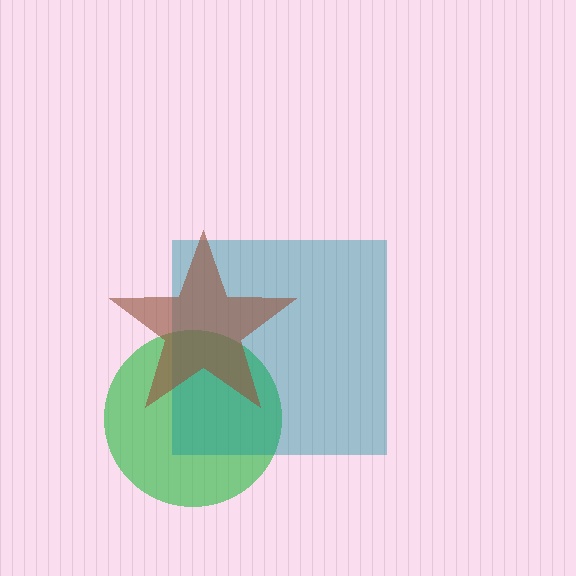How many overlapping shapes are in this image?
There are 3 overlapping shapes in the image.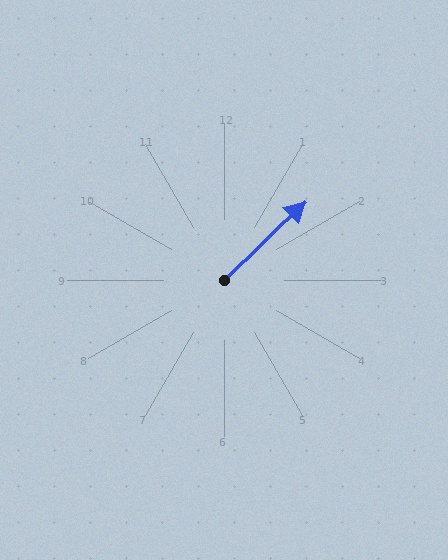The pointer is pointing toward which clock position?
Roughly 2 o'clock.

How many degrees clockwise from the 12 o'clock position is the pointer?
Approximately 46 degrees.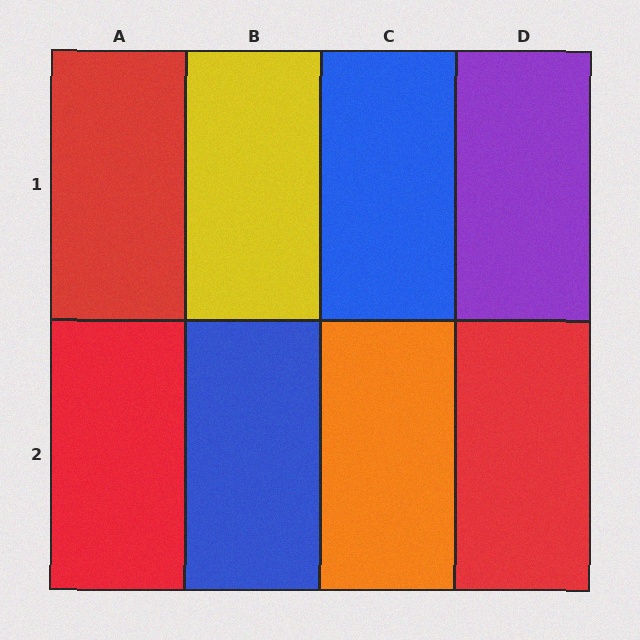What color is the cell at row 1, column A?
Red.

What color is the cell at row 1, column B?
Yellow.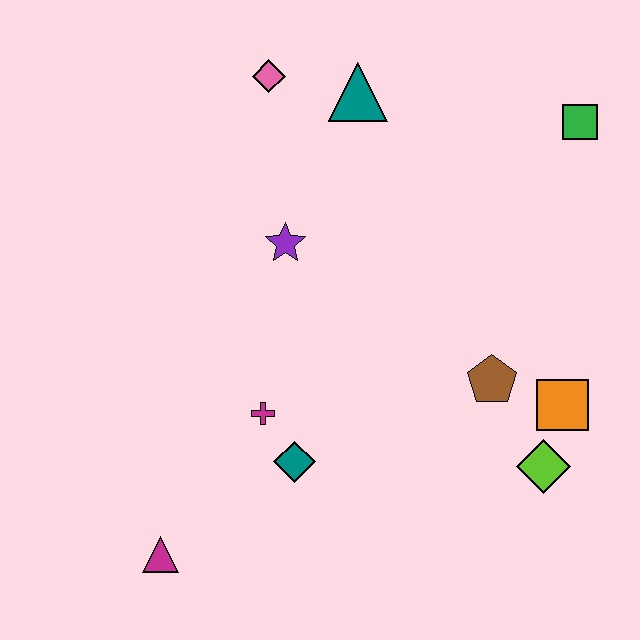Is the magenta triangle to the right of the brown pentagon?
No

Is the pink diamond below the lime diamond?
No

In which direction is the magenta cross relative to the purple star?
The magenta cross is below the purple star.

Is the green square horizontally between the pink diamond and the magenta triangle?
No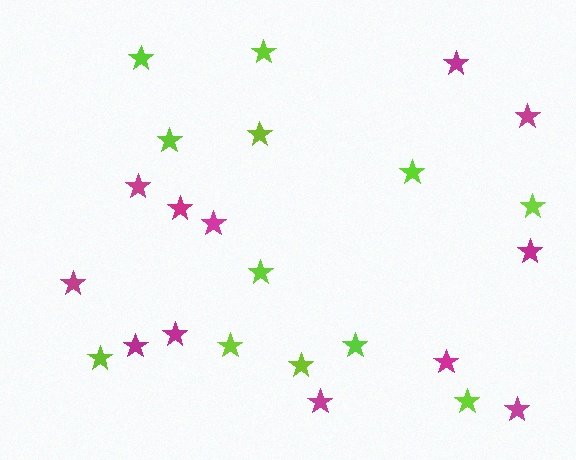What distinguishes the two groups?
There are 2 groups: one group of magenta stars (12) and one group of lime stars (12).